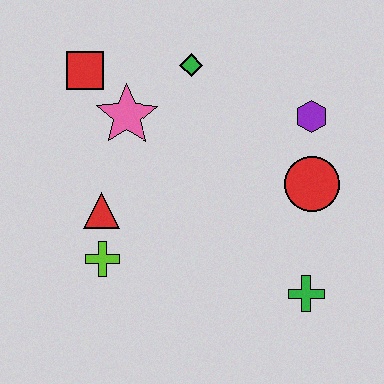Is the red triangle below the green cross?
No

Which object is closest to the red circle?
The purple hexagon is closest to the red circle.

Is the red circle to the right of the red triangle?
Yes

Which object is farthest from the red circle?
The red square is farthest from the red circle.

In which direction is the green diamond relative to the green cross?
The green diamond is above the green cross.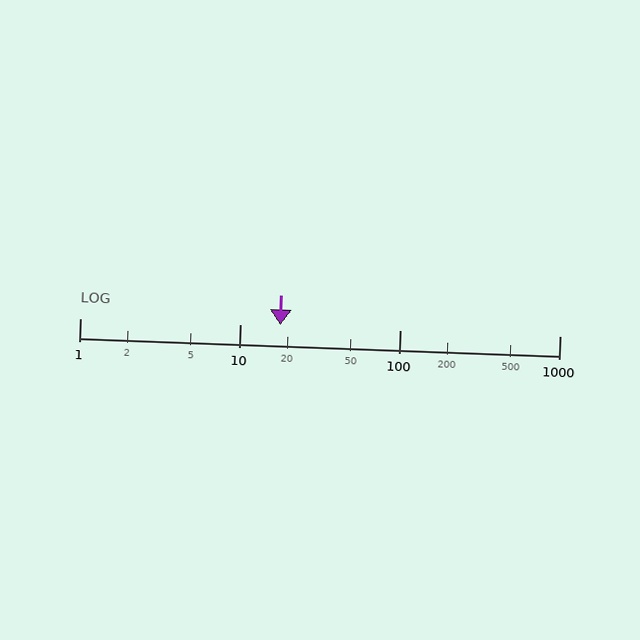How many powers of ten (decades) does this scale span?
The scale spans 3 decades, from 1 to 1000.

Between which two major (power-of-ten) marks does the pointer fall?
The pointer is between 10 and 100.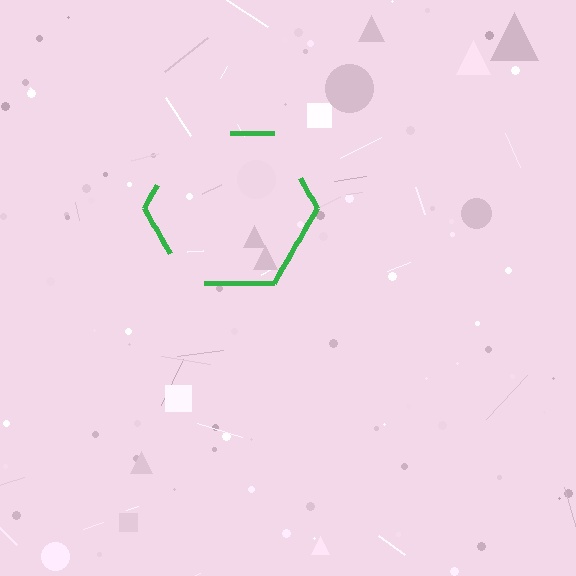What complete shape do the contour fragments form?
The contour fragments form a hexagon.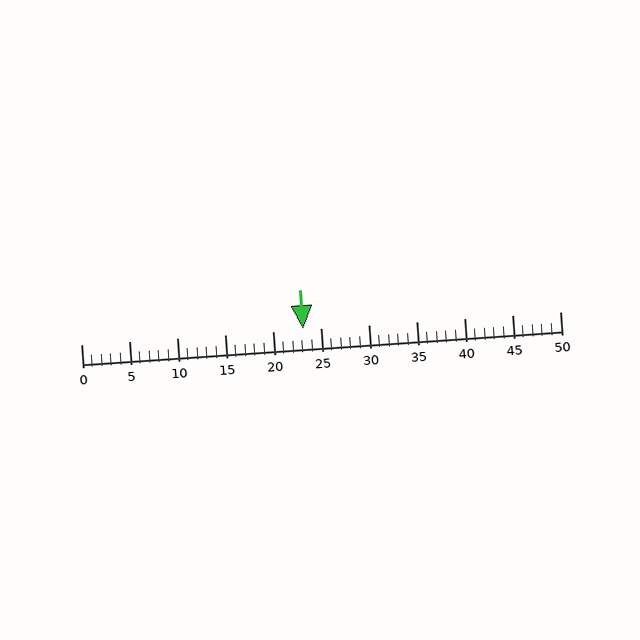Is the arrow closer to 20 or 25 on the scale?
The arrow is closer to 25.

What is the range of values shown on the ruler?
The ruler shows values from 0 to 50.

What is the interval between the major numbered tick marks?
The major tick marks are spaced 5 units apart.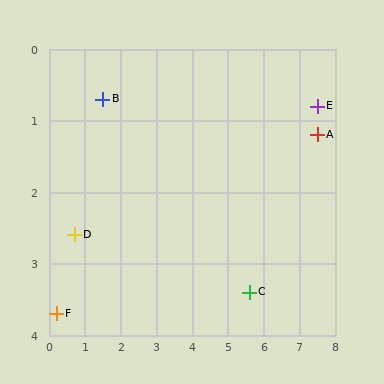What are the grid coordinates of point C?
Point C is at approximately (5.6, 3.4).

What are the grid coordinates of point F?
Point F is at approximately (0.2, 3.7).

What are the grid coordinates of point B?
Point B is at approximately (1.5, 0.7).